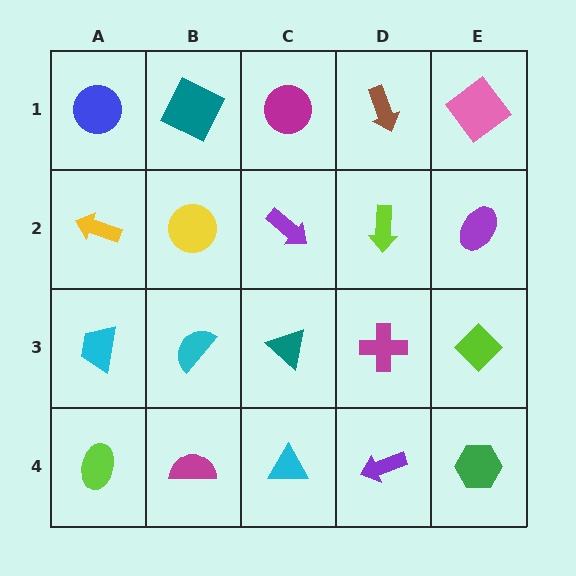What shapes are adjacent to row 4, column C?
A teal triangle (row 3, column C), a magenta semicircle (row 4, column B), a purple arrow (row 4, column D).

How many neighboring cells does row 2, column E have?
3.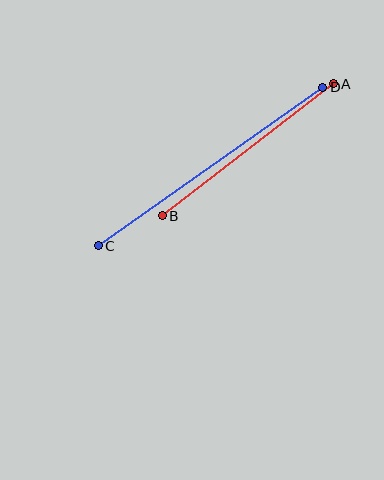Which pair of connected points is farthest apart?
Points C and D are farthest apart.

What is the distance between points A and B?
The distance is approximately 216 pixels.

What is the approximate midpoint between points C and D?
The midpoint is at approximately (211, 166) pixels.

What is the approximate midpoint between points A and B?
The midpoint is at approximately (248, 150) pixels.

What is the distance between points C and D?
The distance is approximately 275 pixels.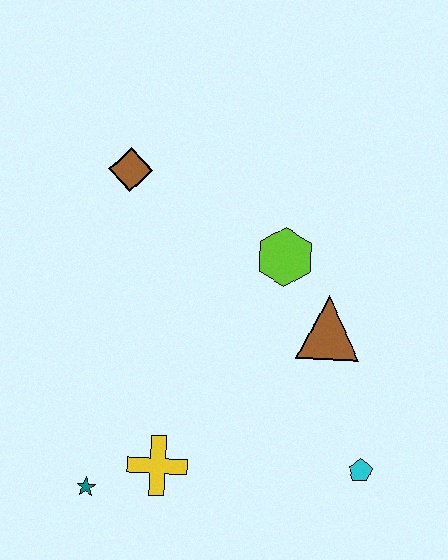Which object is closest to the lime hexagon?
The brown triangle is closest to the lime hexagon.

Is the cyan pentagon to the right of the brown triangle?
Yes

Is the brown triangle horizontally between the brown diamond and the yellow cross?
No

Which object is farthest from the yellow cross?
The brown diamond is farthest from the yellow cross.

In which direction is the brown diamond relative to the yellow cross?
The brown diamond is above the yellow cross.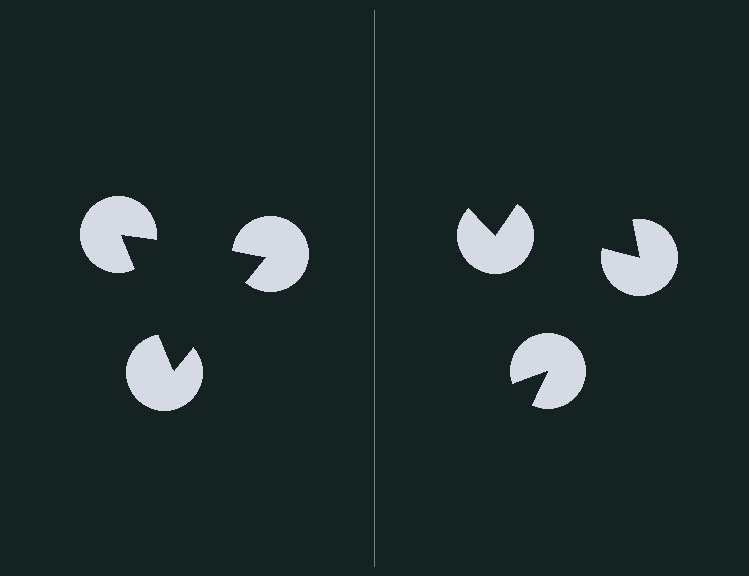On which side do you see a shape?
An illusory triangle appears on the left side. On the right side the wedge cuts are rotated, so no coherent shape forms.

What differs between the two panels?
The pac-man discs are positioned identically on both sides; only the wedge orientations differ. On the left they align to a triangle; on the right they are misaligned.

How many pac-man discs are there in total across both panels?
6 — 3 on each side.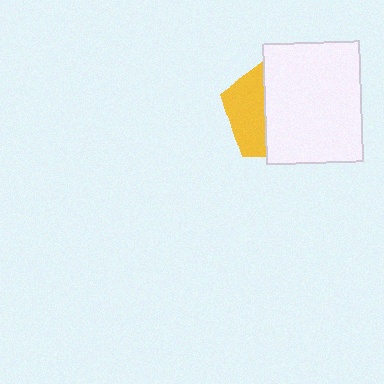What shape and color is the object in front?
The object in front is a white rectangle.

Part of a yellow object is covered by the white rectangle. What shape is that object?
It is a pentagon.